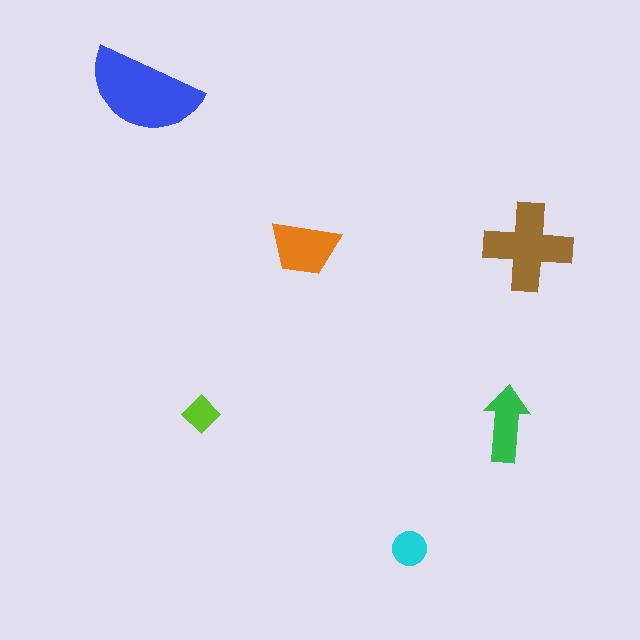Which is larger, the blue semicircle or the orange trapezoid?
The blue semicircle.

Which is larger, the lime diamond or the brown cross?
The brown cross.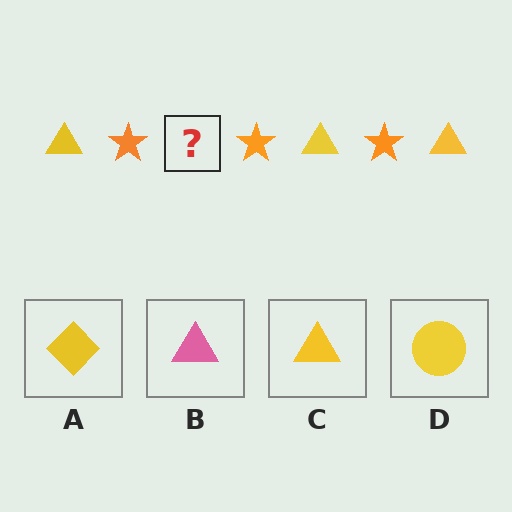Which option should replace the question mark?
Option C.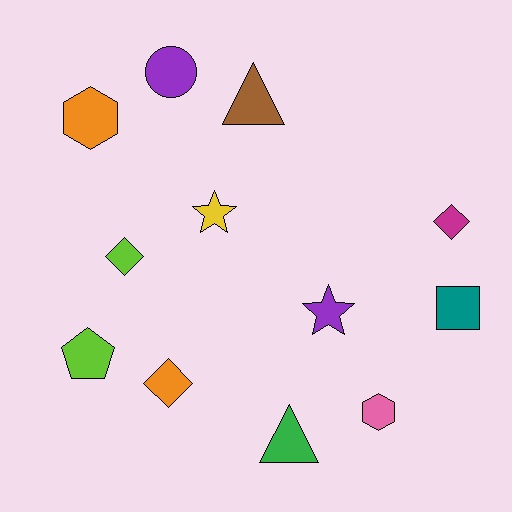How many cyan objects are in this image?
There are no cyan objects.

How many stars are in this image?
There are 2 stars.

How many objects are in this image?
There are 12 objects.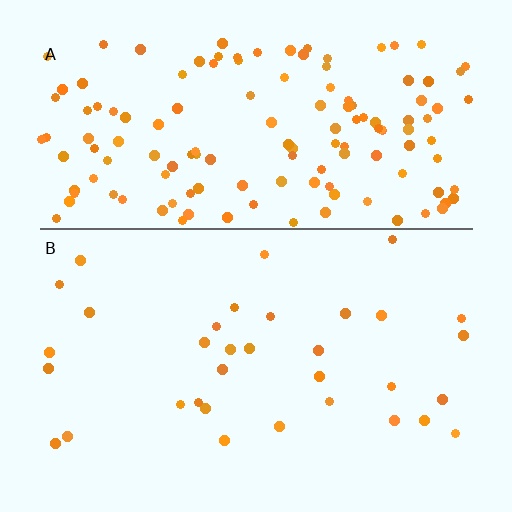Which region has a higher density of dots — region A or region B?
A (the top).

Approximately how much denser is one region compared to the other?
Approximately 4.3× — region A over region B.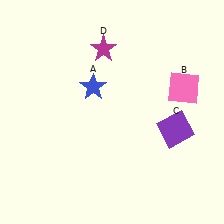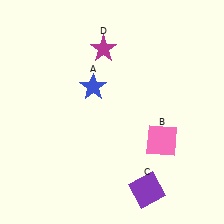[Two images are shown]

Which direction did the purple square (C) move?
The purple square (C) moved down.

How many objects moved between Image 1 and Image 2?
2 objects moved between the two images.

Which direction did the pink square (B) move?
The pink square (B) moved down.